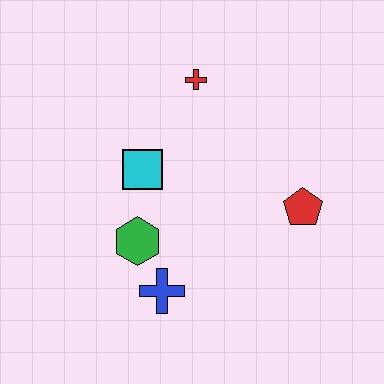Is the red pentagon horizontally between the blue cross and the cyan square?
No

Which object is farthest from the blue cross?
The red cross is farthest from the blue cross.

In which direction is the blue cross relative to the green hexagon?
The blue cross is below the green hexagon.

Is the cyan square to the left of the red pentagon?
Yes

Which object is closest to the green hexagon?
The blue cross is closest to the green hexagon.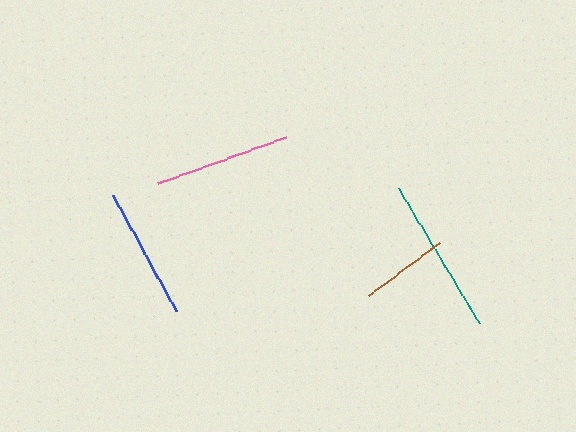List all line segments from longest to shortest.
From longest to shortest: teal, pink, blue, brown.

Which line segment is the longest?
The teal line is the longest at approximately 157 pixels.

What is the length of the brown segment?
The brown segment is approximately 89 pixels long.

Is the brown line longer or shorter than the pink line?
The pink line is longer than the brown line.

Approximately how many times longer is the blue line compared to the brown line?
The blue line is approximately 1.5 times the length of the brown line.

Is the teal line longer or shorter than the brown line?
The teal line is longer than the brown line.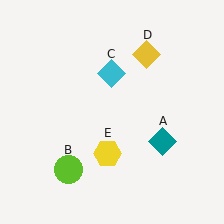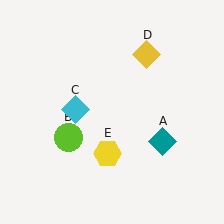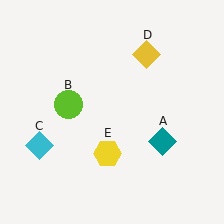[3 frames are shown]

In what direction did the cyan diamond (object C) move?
The cyan diamond (object C) moved down and to the left.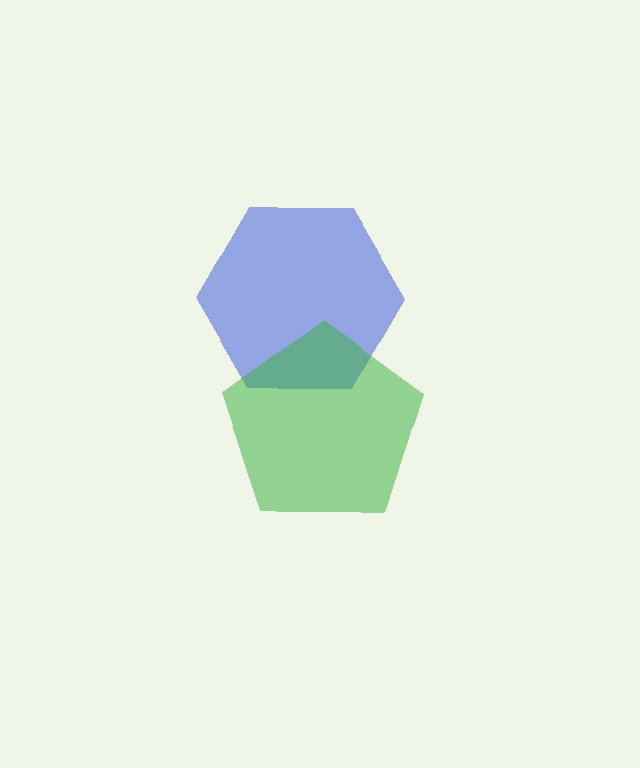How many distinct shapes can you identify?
There are 2 distinct shapes: a blue hexagon, a green pentagon.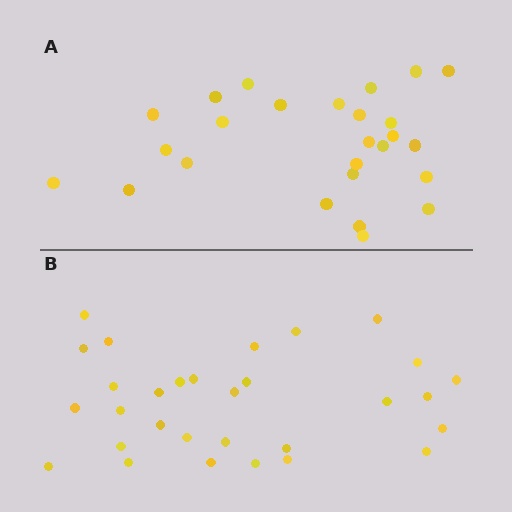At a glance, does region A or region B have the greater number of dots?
Region B (the bottom region) has more dots.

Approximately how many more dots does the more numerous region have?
Region B has about 4 more dots than region A.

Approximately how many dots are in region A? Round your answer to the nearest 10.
About 30 dots. (The exact count is 26, which rounds to 30.)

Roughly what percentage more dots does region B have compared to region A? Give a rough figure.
About 15% more.